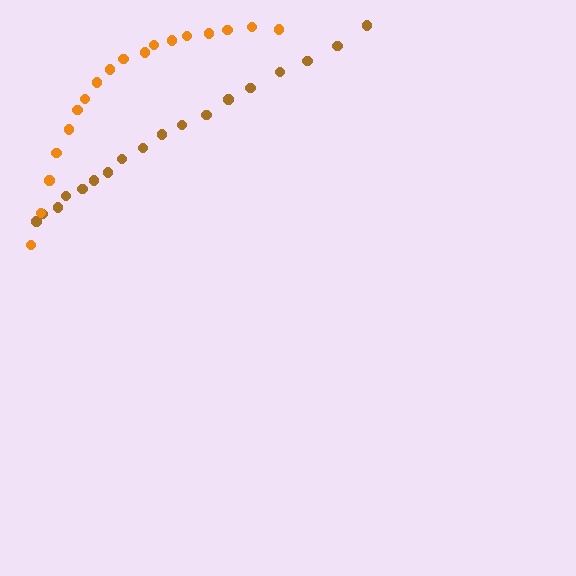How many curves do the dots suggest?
There are 2 distinct paths.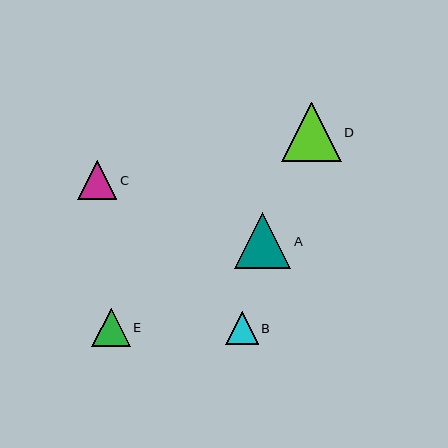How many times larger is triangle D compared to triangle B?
Triangle D is approximately 1.8 times the size of triangle B.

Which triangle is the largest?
Triangle D is the largest with a size of approximately 59 pixels.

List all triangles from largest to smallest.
From largest to smallest: D, A, C, E, B.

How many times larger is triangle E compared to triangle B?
Triangle E is approximately 1.2 times the size of triangle B.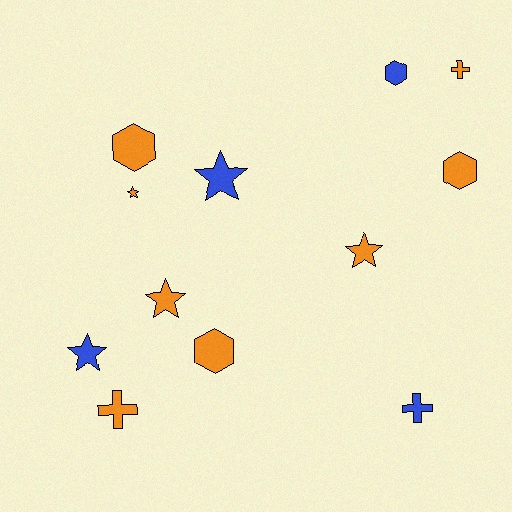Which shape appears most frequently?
Star, with 5 objects.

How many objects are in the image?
There are 12 objects.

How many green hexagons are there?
There are no green hexagons.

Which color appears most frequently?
Orange, with 8 objects.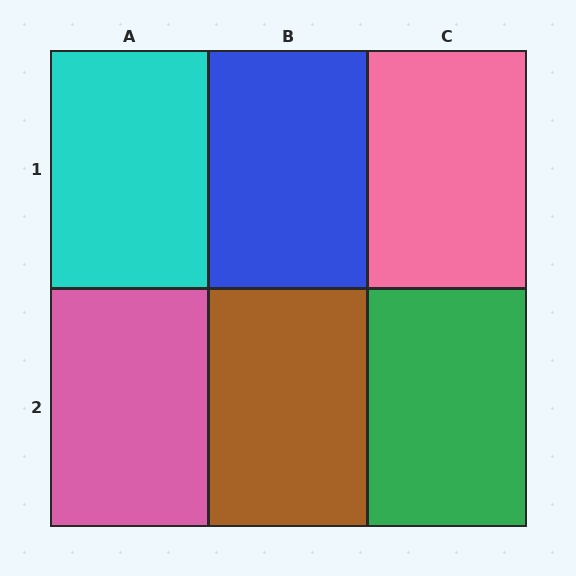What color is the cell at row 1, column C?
Pink.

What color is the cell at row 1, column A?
Cyan.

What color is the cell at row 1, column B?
Blue.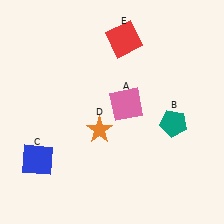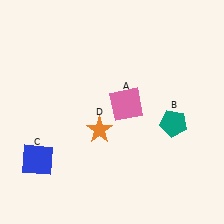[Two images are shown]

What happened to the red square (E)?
The red square (E) was removed in Image 2. It was in the top-right area of Image 1.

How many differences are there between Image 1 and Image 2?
There is 1 difference between the two images.